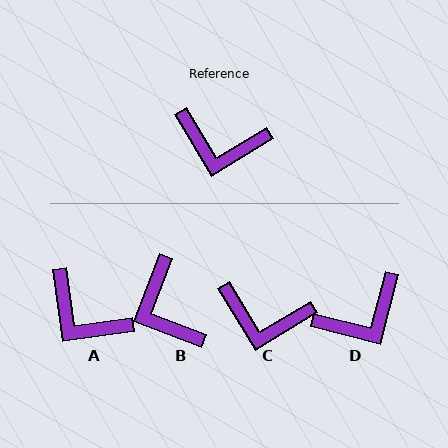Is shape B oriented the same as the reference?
No, it is off by about 52 degrees.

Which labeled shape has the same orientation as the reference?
C.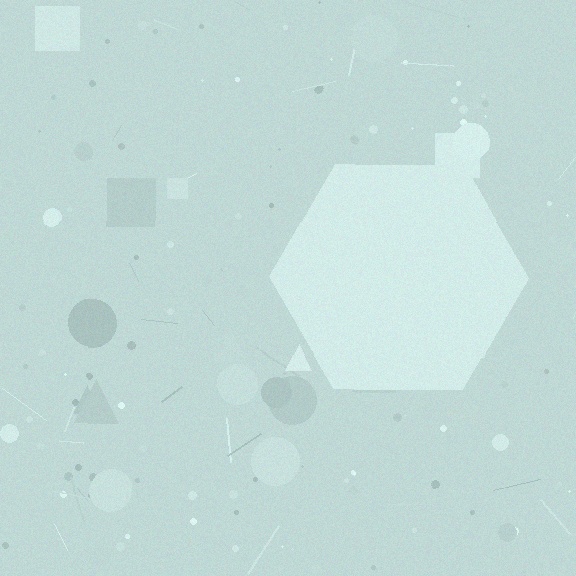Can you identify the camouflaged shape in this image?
The camouflaged shape is a hexagon.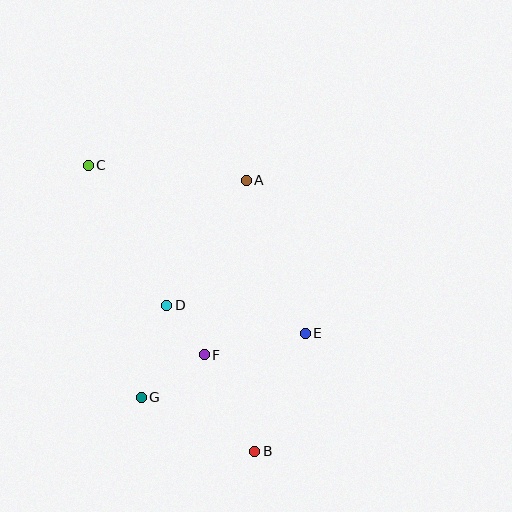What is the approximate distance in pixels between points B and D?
The distance between B and D is approximately 170 pixels.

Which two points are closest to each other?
Points D and F are closest to each other.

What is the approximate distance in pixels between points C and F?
The distance between C and F is approximately 222 pixels.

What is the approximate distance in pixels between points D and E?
The distance between D and E is approximately 142 pixels.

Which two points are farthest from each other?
Points B and C are farthest from each other.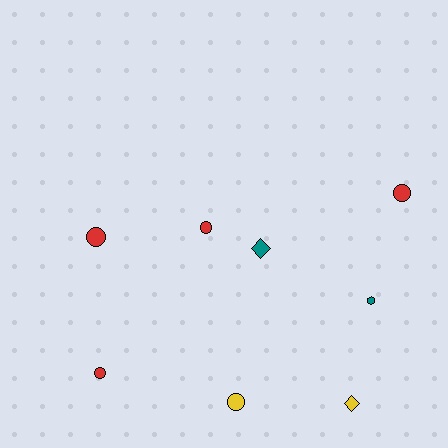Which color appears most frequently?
Red, with 4 objects.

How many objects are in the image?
There are 8 objects.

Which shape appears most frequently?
Circle, with 5 objects.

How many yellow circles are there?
There is 1 yellow circle.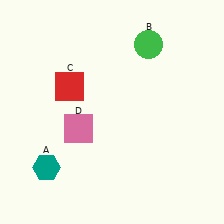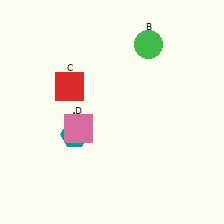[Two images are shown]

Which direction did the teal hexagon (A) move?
The teal hexagon (A) moved up.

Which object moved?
The teal hexagon (A) moved up.